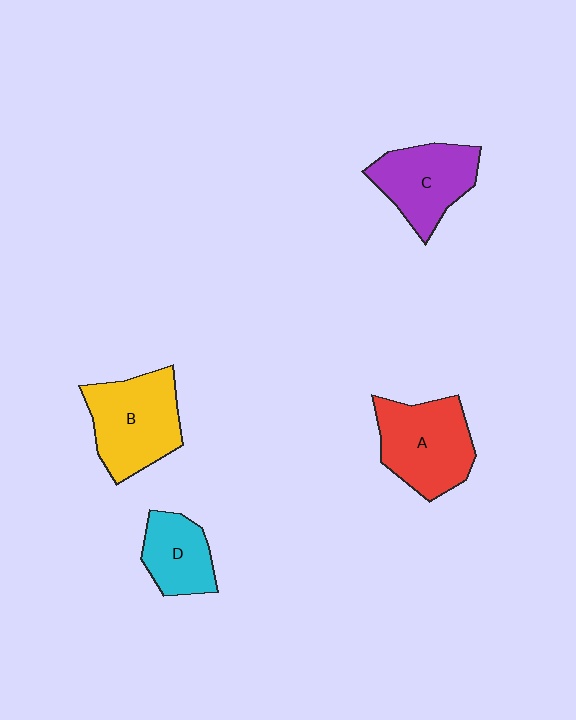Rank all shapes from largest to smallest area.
From largest to smallest: B (yellow), A (red), C (purple), D (cyan).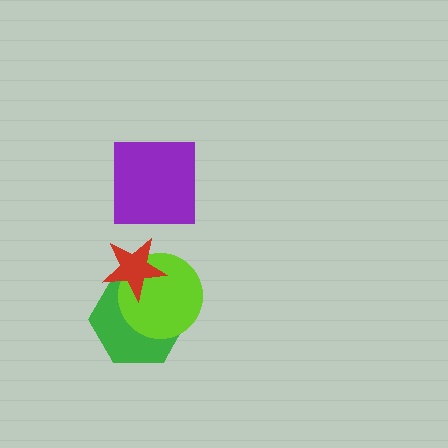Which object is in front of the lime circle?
The red star is in front of the lime circle.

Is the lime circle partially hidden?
Yes, it is partially covered by another shape.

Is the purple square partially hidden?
No, no other shape covers it.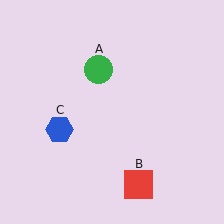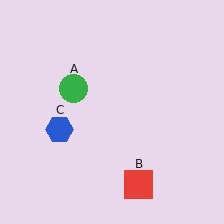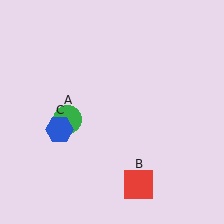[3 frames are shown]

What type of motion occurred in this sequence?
The green circle (object A) rotated counterclockwise around the center of the scene.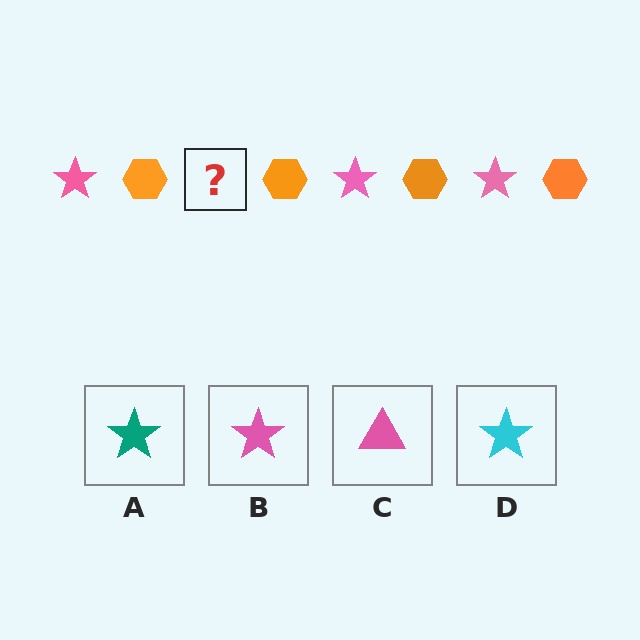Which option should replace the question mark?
Option B.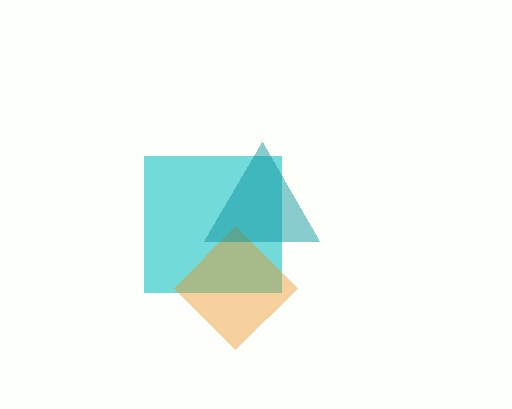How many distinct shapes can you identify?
There are 3 distinct shapes: a cyan square, an orange diamond, a teal triangle.